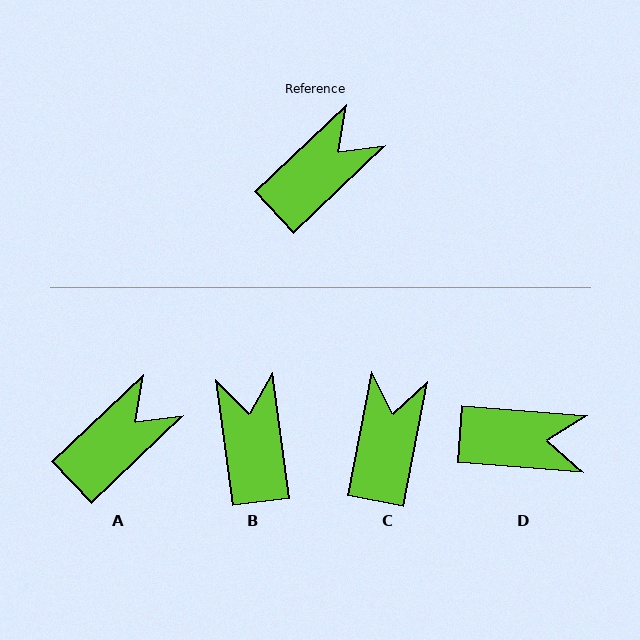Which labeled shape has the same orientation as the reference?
A.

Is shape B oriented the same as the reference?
No, it is off by about 54 degrees.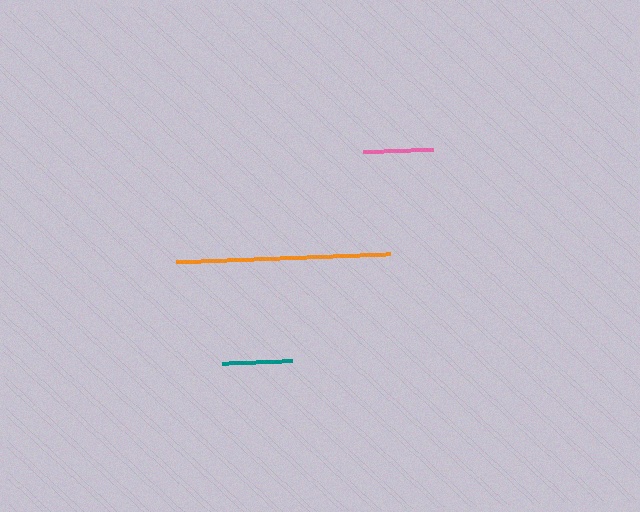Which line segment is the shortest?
The teal line is the shortest at approximately 70 pixels.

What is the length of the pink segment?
The pink segment is approximately 70 pixels long.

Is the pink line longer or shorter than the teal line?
The pink line is longer than the teal line.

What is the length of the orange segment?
The orange segment is approximately 214 pixels long.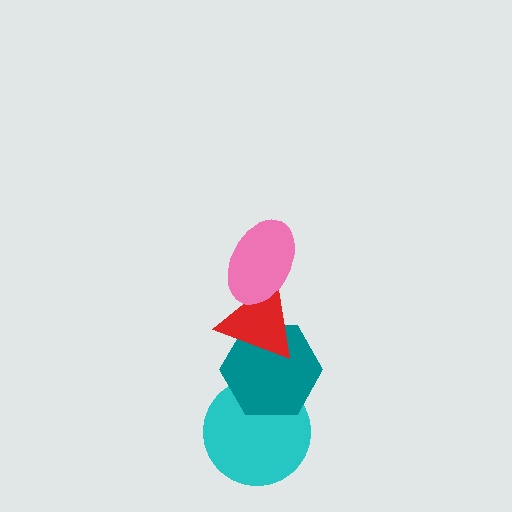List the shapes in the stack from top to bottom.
From top to bottom: the pink ellipse, the red triangle, the teal hexagon, the cyan circle.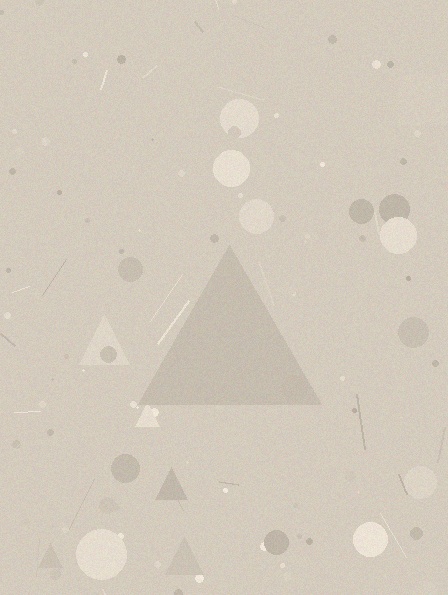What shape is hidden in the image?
A triangle is hidden in the image.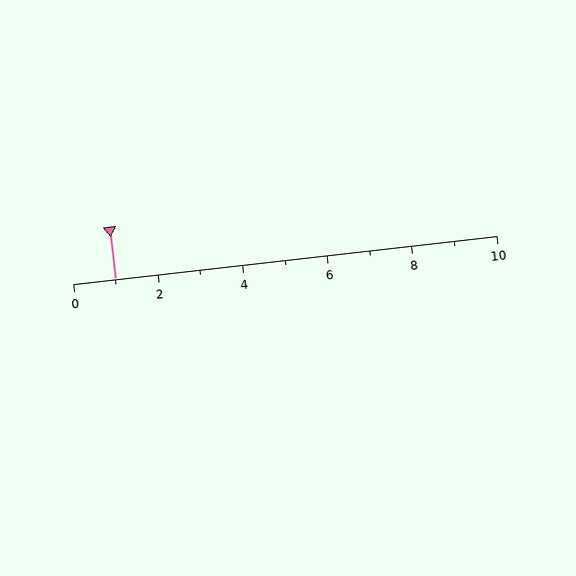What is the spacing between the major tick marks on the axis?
The major ticks are spaced 2 apart.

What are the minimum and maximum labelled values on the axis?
The axis runs from 0 to 10.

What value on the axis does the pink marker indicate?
The marker indicates approximately 1.